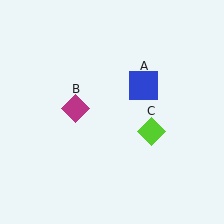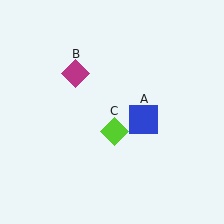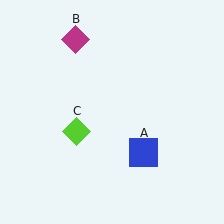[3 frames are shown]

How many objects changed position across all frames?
3 objects changed position: blue square (object A), magenta diamond (object B), lime diamond (object C).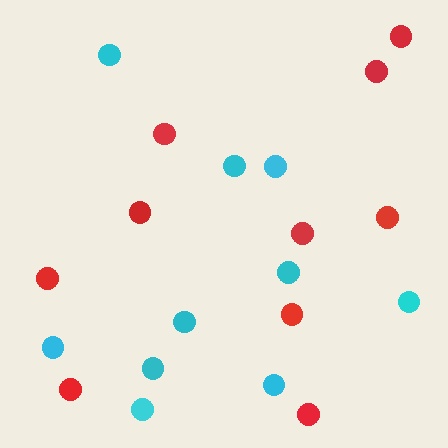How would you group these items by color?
There are 2 groups: one group of red circles (10) and one group of cyan circles (10).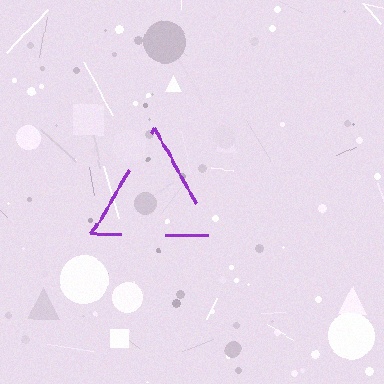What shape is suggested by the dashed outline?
The dashed outline suggests a triangle.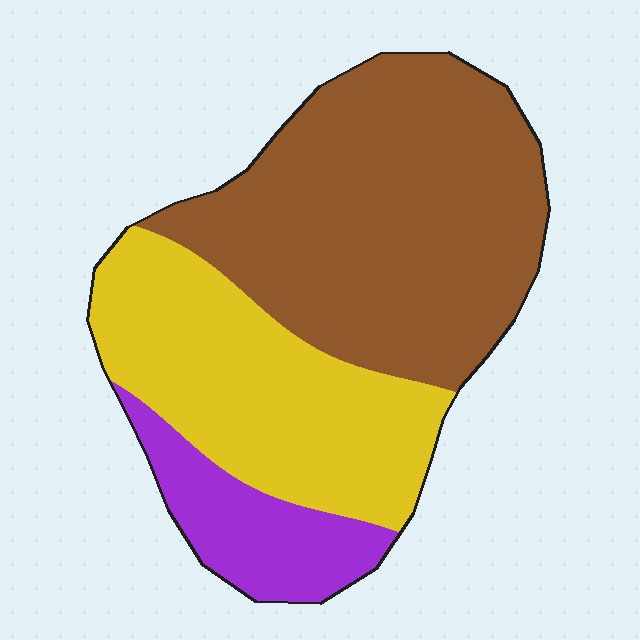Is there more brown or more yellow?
Brown.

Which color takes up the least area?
Purple, at roughly 15%.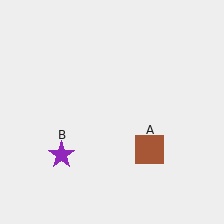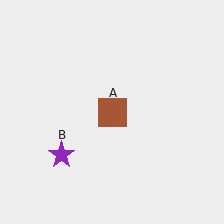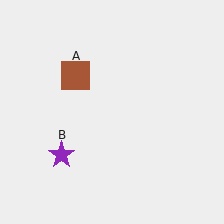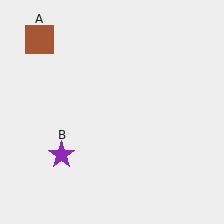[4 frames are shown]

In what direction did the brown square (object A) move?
The brown square (object A) moved up and to the left.